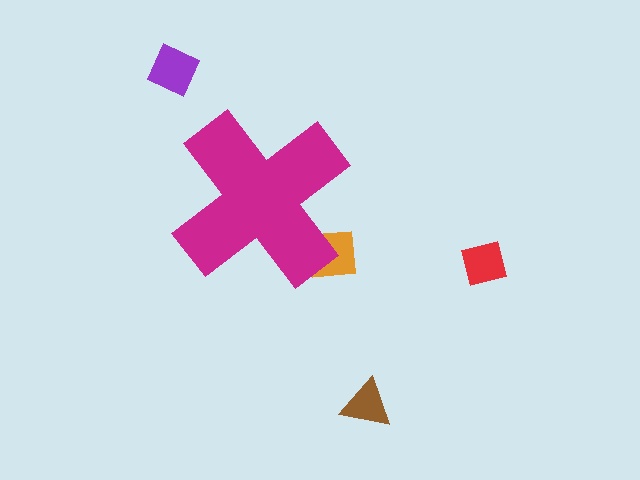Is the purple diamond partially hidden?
No, the purple diamond is fully visible.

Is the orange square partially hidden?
Yes, the orange square is partially hidden behind the magenta cross.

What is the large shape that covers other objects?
A magenta cross.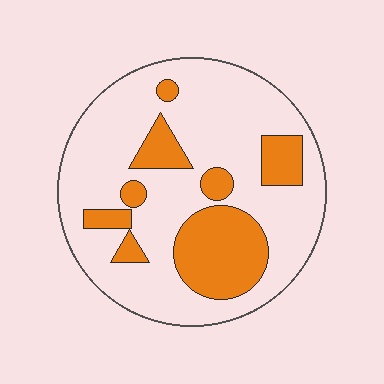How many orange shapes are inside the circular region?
8.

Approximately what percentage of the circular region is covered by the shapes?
Approximately 25%.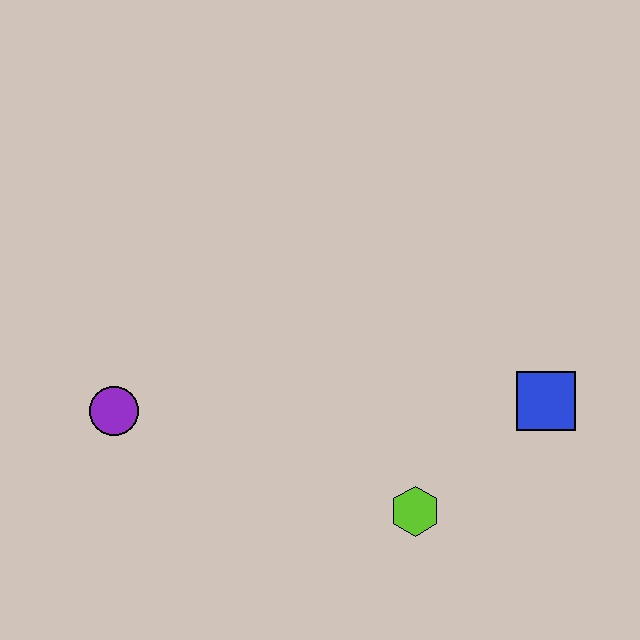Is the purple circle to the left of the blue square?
Yes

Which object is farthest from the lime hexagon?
The purple circle is farthest from the lime hexagon.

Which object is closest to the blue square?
The lime hexagon is closest to the blue square.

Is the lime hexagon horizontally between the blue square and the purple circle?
Yes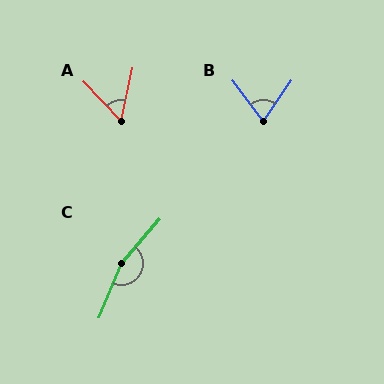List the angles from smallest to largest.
A (55°), B (71°), C (161°).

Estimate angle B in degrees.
Approximately 71 degrees.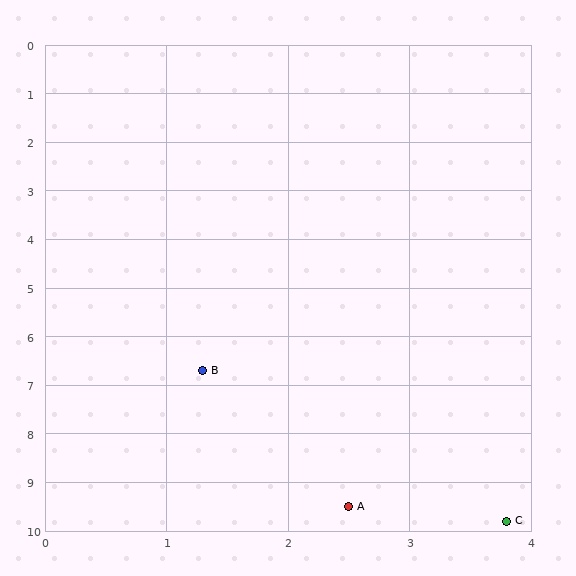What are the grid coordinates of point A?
Point A is at approximately (2.5, 9.5).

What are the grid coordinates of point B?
Point B is at approximately (1.3, 6.7).